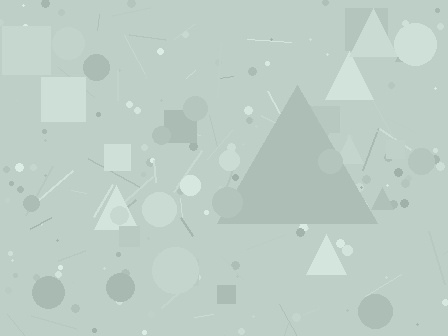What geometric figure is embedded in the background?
A triangle is embedded in the background.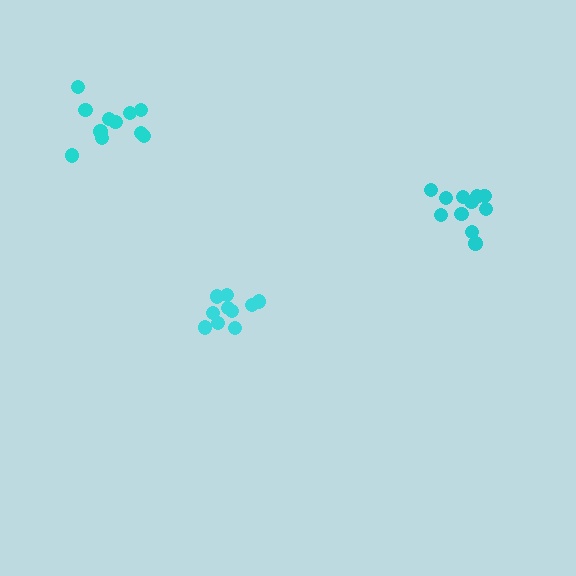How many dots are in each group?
Group 1: 10 dots, Group 2: 11 dots, Group 3: 11 dots (32 total).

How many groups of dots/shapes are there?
There are 3 groups.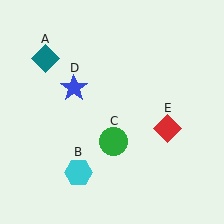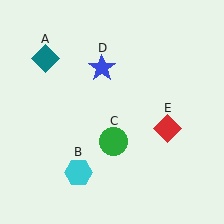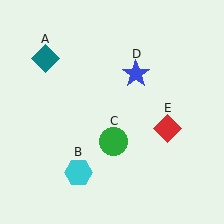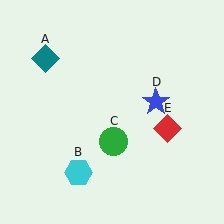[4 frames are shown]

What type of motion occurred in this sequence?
The blue star (object D) rotated clockwise around the center of the scene.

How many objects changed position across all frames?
1 object changed position: blue star (object D).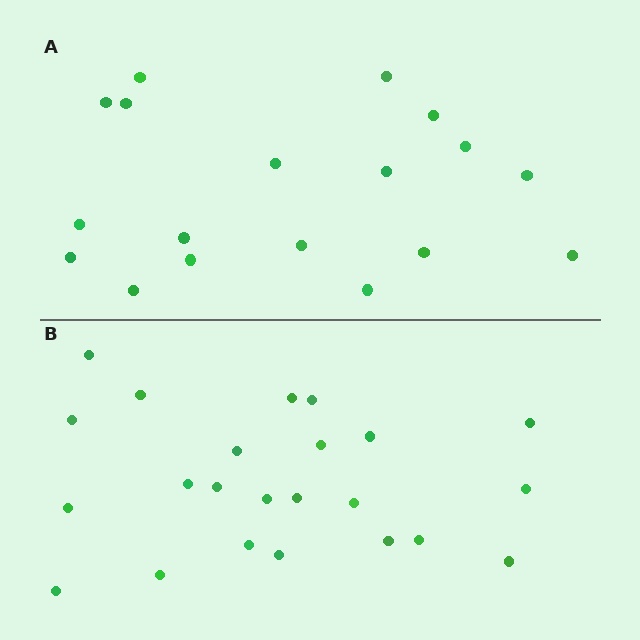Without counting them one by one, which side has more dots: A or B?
Region B (the bottom region) has more dots.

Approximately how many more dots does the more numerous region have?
Region B has about 5 more dots than region A.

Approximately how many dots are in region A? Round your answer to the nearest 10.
About 20 dots. (The exact count is 18, which rounds to 20.)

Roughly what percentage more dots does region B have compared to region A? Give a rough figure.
About 30% more.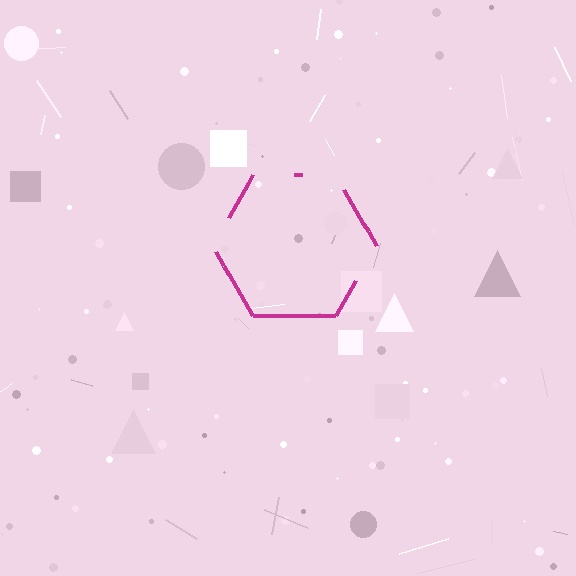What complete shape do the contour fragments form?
The contour fragments form a hexagon.